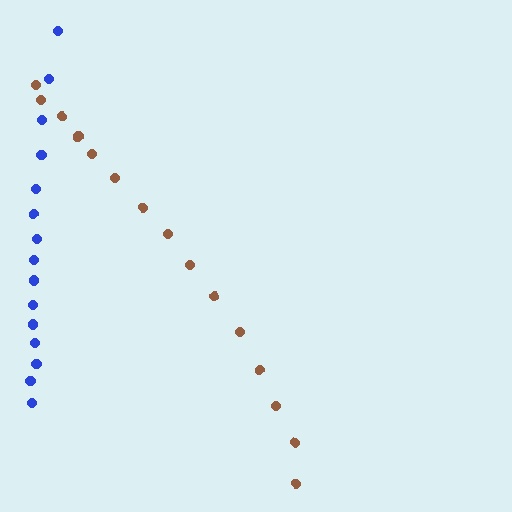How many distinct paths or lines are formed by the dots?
There are 2 distinct paths.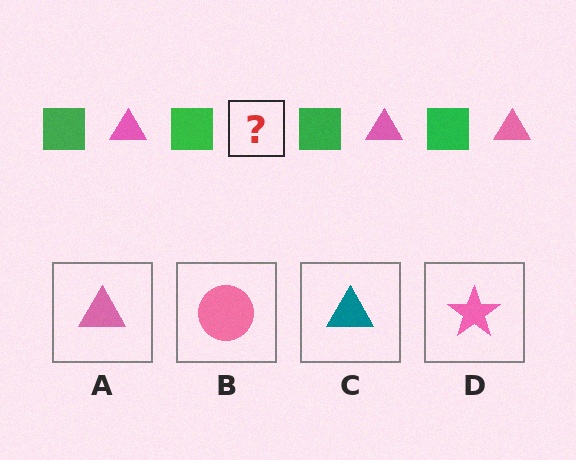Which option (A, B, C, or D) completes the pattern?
A.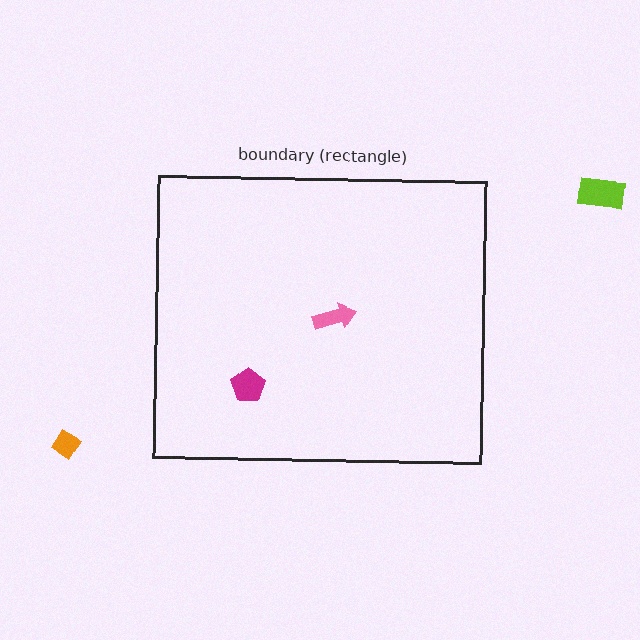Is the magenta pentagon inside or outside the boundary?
Inside.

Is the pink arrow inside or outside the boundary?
Inside.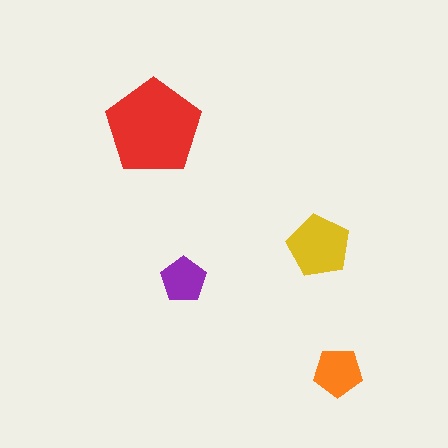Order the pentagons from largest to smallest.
the red one, the yellow one, the orange one, the purple one.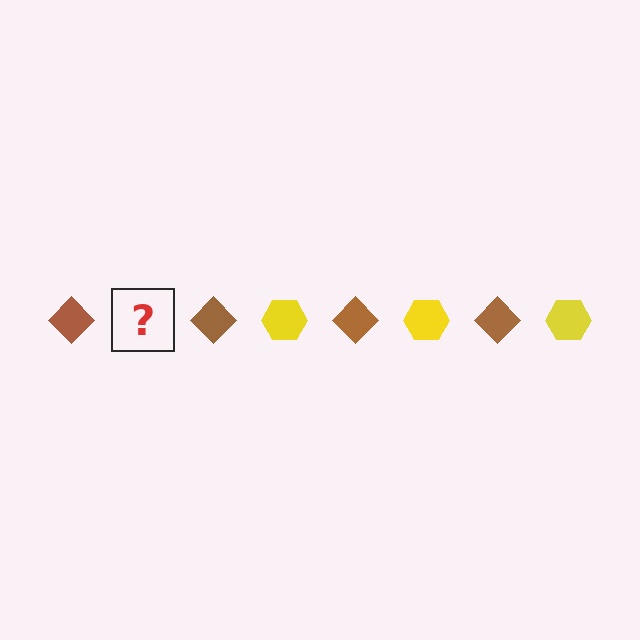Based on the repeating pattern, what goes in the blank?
The blank should be a yellow hexagon.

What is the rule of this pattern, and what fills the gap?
The rule is that the pattern alternates between brown diamond and yellow hexagon. The gap should be filled with a yellow hexagon.